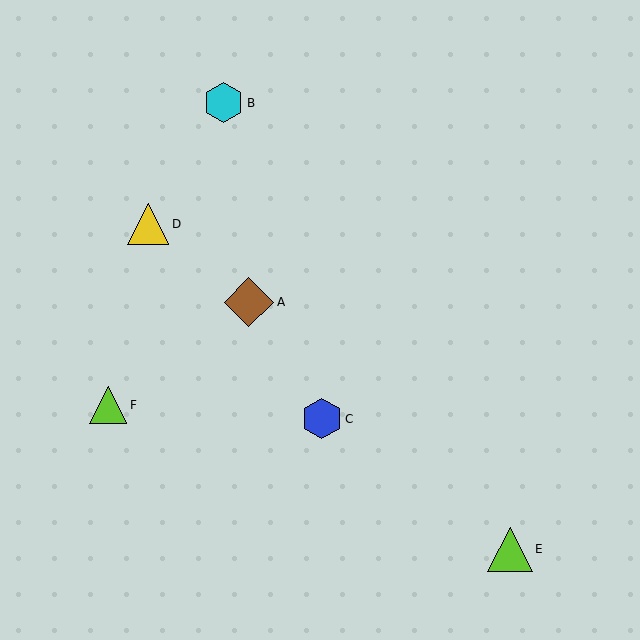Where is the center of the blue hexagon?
The center of the blue hexagon is at (322, 419).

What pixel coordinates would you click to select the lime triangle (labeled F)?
Click at (108, 405) to select the lime triangle F.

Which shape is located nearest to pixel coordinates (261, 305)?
The brown diamond (labeled A) at (249, 302) is nearest to that location.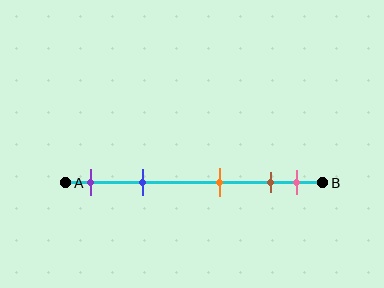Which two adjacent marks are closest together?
The brown and pink marks are the closest adjacent pair.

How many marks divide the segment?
There are 5 marks dividing the segment.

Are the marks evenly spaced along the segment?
No, the marks are not evenly spaced.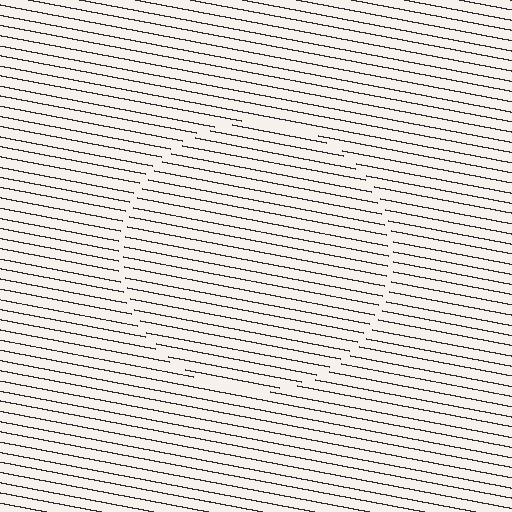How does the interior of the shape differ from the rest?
The interior of the shape contains the same grating, shifted by half a period — the contour is defined by the phase discontinuity where line-ends from the inner and outer gratings abut.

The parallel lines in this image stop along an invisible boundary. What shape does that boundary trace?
An illusory circle. The interior of the shape contains the same grating, shifted by half a period — the contour is defined by the phase discontinuity where line-ends from the inner and outer gratings abut.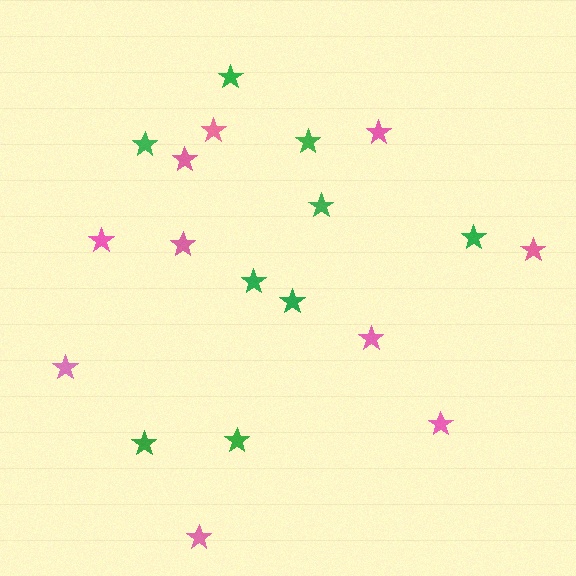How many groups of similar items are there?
There are 2 groups: one group of pink stars (10) and one group of green stars (9).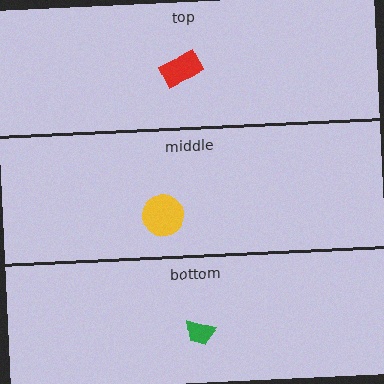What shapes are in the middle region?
The yellow circle.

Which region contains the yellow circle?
The middle region.